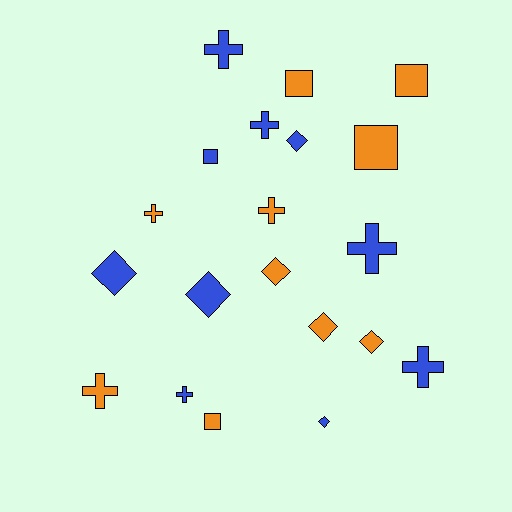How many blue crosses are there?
There are 5 blue crosses.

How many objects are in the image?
There are 20 objects.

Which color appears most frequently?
Blue, with 10 objects.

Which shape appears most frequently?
Cross, with 8 objects.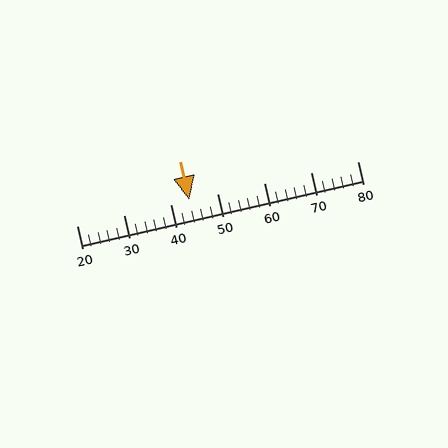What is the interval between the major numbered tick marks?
The major tick marks are spaced 10 units apart.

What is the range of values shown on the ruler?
The ruler shows values from 20 to 80.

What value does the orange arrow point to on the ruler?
The orange arrow points to approximately 44.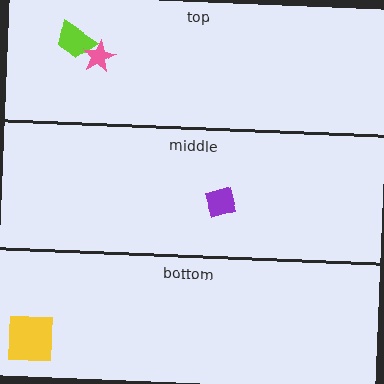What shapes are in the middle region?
The purple diamond.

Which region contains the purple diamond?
The middle region.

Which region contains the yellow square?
The bottom region.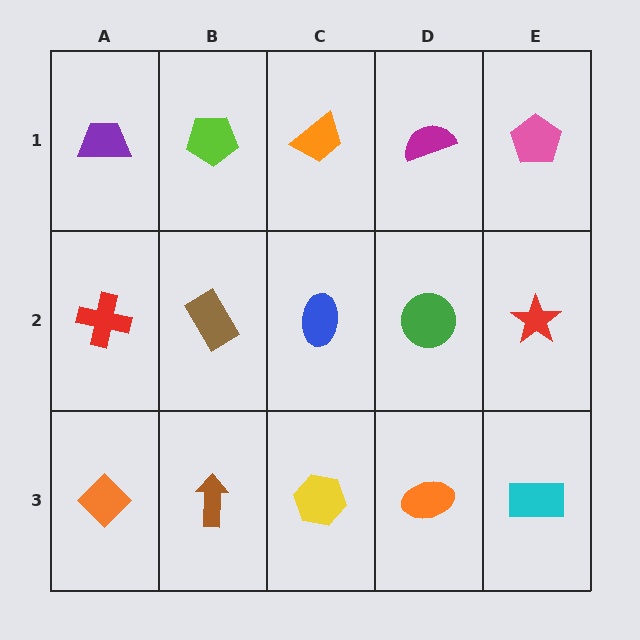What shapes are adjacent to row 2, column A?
A purple trapezoid (row 1, column A), an orange diamond (row 3, column A), a brown rectangle (row 2, column B).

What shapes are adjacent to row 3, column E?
A red star (row 2, column E), an orange ellipse (row 3, column D).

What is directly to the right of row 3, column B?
A yellow hexagon.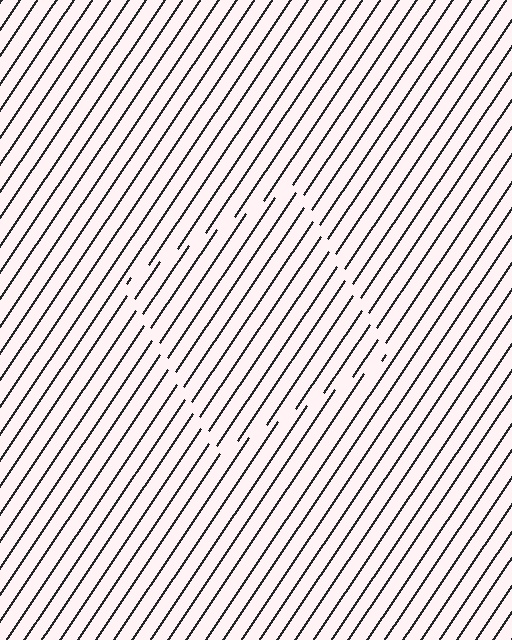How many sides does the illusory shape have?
4 sides — the line-ends trace a square.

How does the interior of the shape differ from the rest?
The interior of the shape contains the same grating, shifted by half a period — the contour is defined by the phase discontinuity where line-ends from the inner and outer gratings abut.